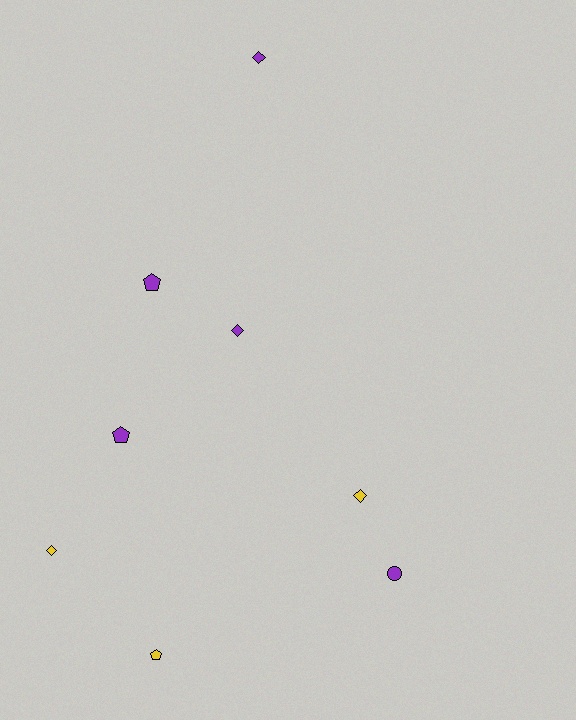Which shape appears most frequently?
Diamond, with 4 objects.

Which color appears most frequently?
Purple, with 5 objects.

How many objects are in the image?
There are 8 objects.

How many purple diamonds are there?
There are 2 purple diamonds.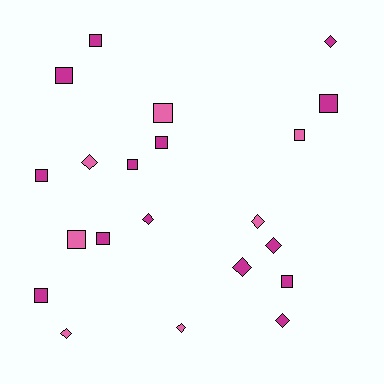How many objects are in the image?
There are 21 objects.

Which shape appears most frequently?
Square, with 12 objects.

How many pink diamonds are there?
There are 4 pink diamonds.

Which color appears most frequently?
Magenta, with 14 objects.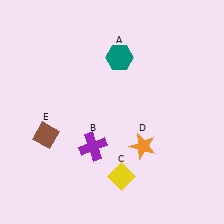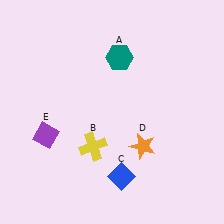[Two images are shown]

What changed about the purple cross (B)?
In Image 1, B is purple. In Image 2, it changed to yellow.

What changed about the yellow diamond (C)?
In Image 1, C is yellow. In Image 2, it changed to blue.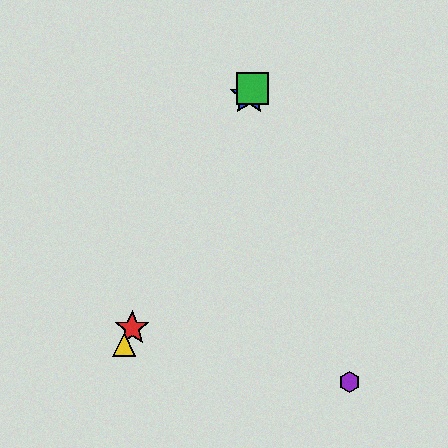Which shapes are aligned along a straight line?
The red star, the blue star, the green square, the yellow triangle are aligned along a straight line.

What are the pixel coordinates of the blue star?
The blue star is at (249, 95).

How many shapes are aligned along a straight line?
4 shapes (the red star, the blue star, the green square, the yellow triangle) are aligned along a straight line.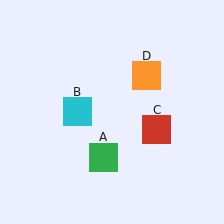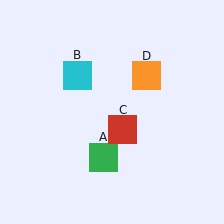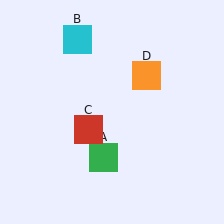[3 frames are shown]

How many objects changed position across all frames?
2 objects changed position: cyan square (object B), red square (object C).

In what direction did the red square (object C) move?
The red square (object C) moved left.